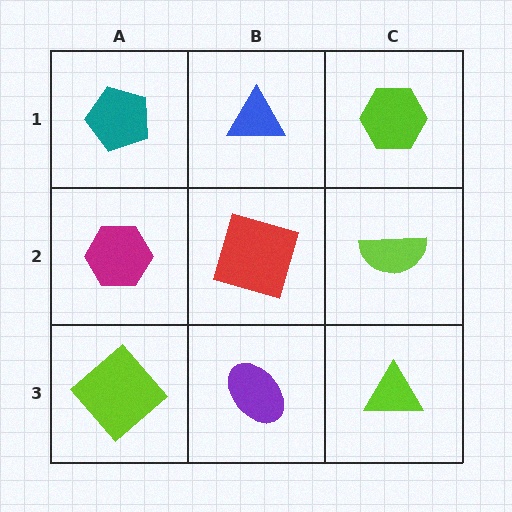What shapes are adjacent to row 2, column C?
A lime hexagon (row 1, column C), a lime triangle (row 3, column C), a red square (row 2, column B).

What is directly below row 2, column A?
A lime diamond.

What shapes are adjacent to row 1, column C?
A lime semicircle (row 2, column C), a blue triangle (row 1, column B).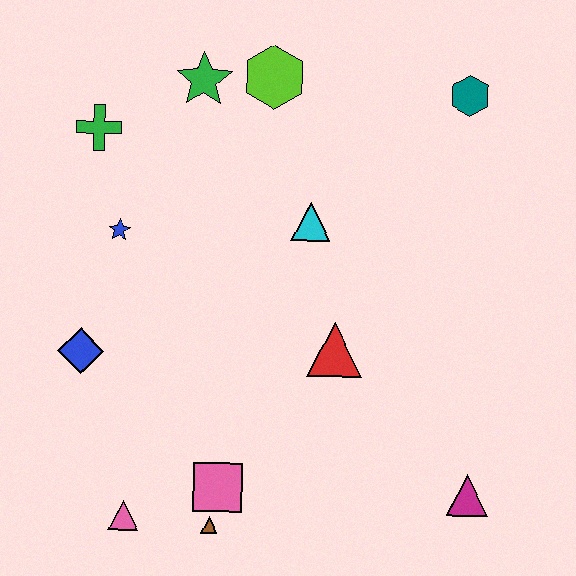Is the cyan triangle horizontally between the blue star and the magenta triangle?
Yes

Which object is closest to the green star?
The lime hexagon is closest to the green star.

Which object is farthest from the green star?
The magenta triangle is farthest from the green star.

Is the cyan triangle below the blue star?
No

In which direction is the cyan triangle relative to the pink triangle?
The cyan triangle is above the pink triangle.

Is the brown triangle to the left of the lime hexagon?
Yes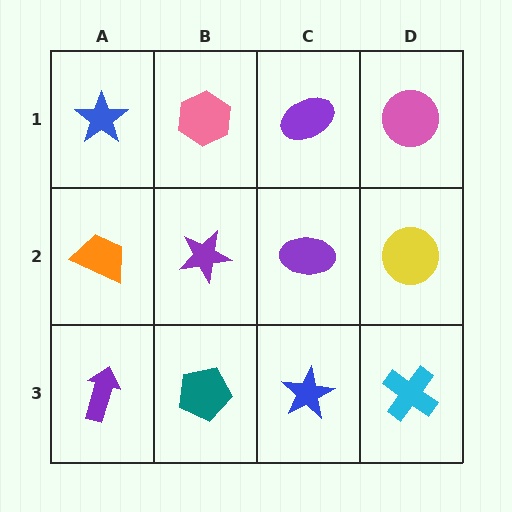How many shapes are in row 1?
4 shapes.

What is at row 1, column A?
A blue star.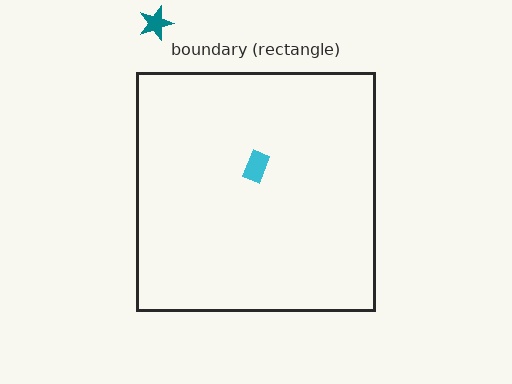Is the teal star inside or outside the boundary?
Outside.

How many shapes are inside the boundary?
1 inside, 1 outside.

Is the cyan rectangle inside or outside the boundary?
Inside.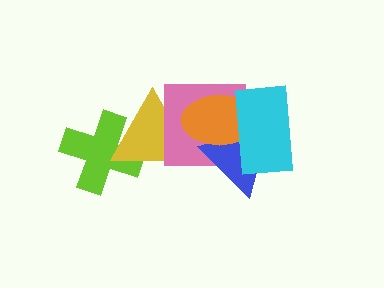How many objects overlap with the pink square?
4 objects overlap with the pink square.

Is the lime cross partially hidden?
Yes, it is partially covered by another shape.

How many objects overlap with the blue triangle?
3 objects overlap with the blue triangle.